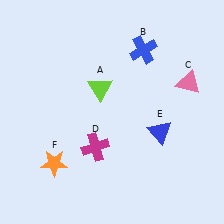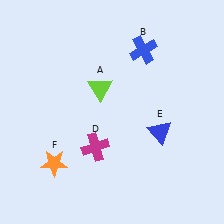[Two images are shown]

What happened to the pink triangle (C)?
The pink triangle (C) was removed in Image 2. It was in the top-right area of Image 1.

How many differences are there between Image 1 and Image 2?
There is 1 difference between the two images.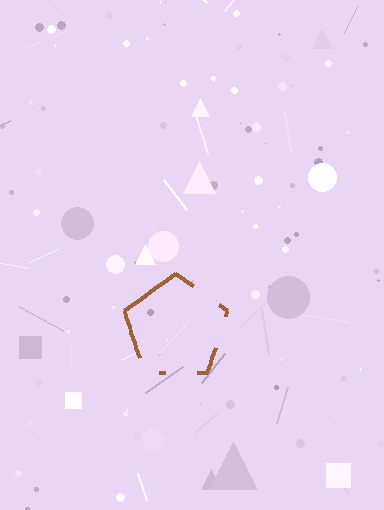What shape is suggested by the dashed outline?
The dashed outline suggests a pentagon.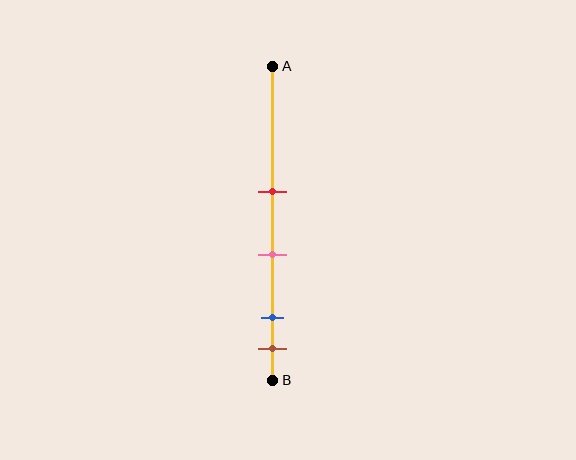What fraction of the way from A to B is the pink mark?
The pink mark is approximately 60% (0.6) of the way from A to B.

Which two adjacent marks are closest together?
The blue and brown marks are the closest adjacent pair.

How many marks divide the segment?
There are 4 marks dividing the segment.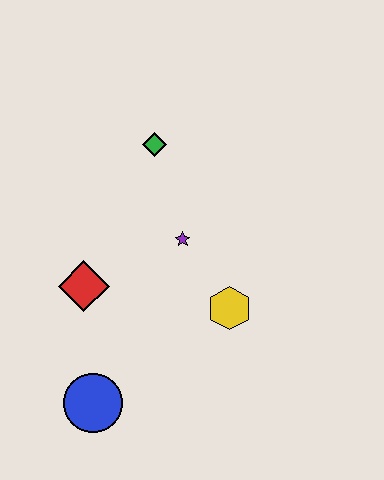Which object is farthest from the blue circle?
The green diamond is farthest from the blue circle.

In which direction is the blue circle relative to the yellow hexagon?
The blue circle is to the left of the yellow hexagon.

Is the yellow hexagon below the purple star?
Yes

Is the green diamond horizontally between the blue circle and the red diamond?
No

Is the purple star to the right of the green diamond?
Yes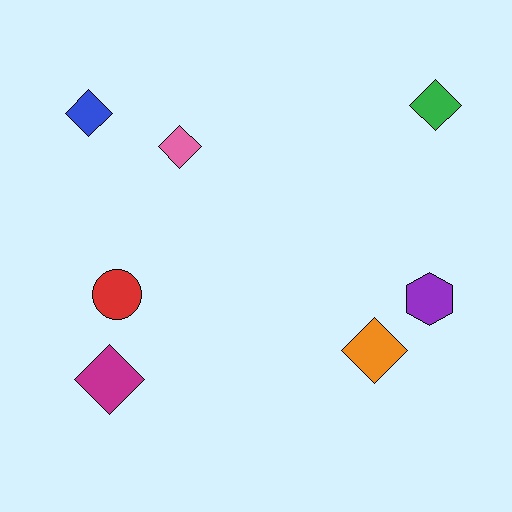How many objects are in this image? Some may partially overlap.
There are 7 objects.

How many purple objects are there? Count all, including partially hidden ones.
There is 1 purple object.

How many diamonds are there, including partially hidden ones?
There are 5 diamonds.